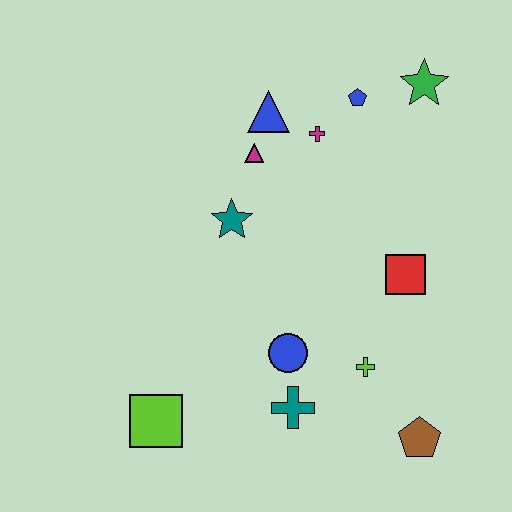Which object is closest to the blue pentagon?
The magenta cross is closest to the blue pentagon.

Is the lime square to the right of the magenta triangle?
No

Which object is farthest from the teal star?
The brown pentagon is farthest from the teal star.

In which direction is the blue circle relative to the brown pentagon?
The blue circle is to the left of the brown pentagon.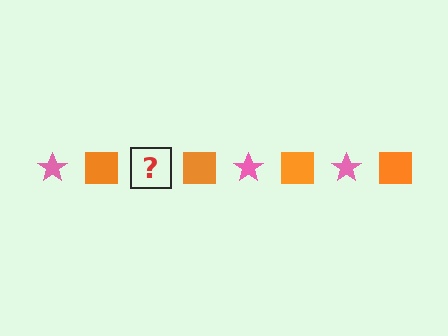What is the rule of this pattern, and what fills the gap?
The rule is that the pattern alternates between pink star and orange square. The gap should be filled with a pink star.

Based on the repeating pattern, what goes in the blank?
The blank should be a pink star.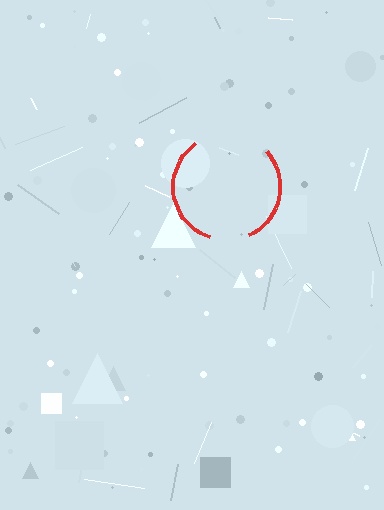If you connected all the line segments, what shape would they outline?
They would outline a circle.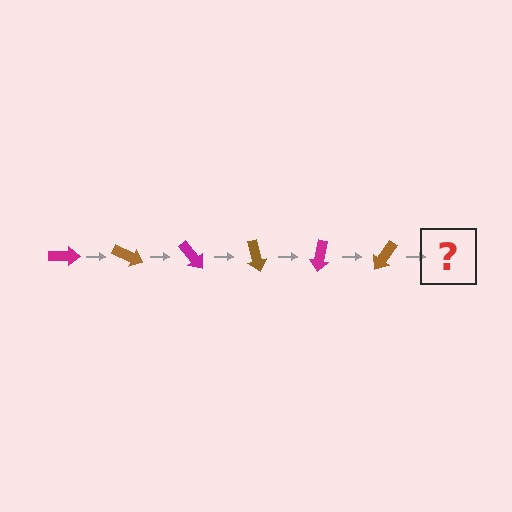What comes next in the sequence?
The next element should be a magenta arrow, rotated 150 degrees from the start.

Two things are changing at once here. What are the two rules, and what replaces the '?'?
The two rules are that it rotates 25 degrees each step and the color cycles through magenta and brown. The '?' should be a magenta arrow, rotated 150 degrees from the start.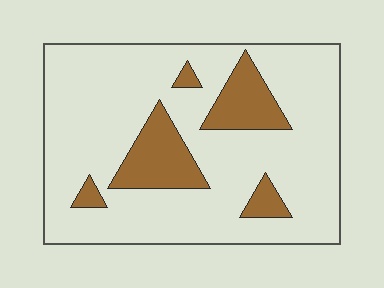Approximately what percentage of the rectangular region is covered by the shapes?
Approximately 20%.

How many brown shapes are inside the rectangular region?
5.